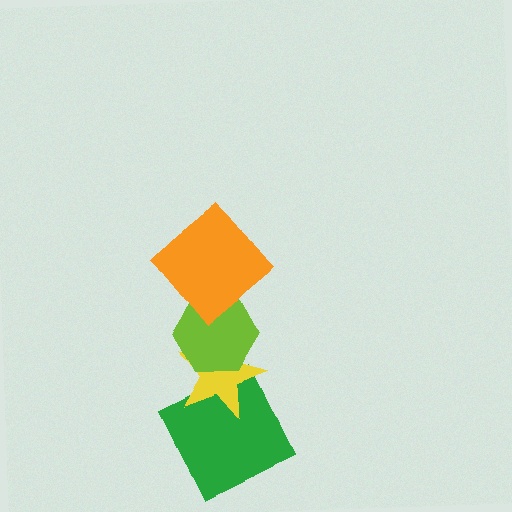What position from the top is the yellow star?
The yellow star is 3rd from the top.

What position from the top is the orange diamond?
The orange diamond is 1st from the top.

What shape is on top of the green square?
The yellow star is on top of the green square.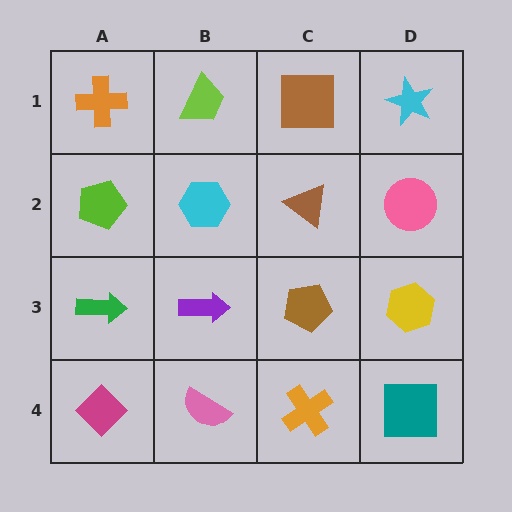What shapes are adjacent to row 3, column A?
A lime pentagon (row 2, column A), a magenta diamond (row 4, column A), a purple arrow (row 3, column B).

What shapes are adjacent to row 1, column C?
A brown triangle (row 2, column C), a lime trapezoid (row 1, column B), a cyan star (row 1, column D).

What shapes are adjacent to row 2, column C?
A brown square (row 1, column C), a brown pentagon (row 3, column C), a cyan hexagon (row 2, column B), a pink circle (row 2, column D).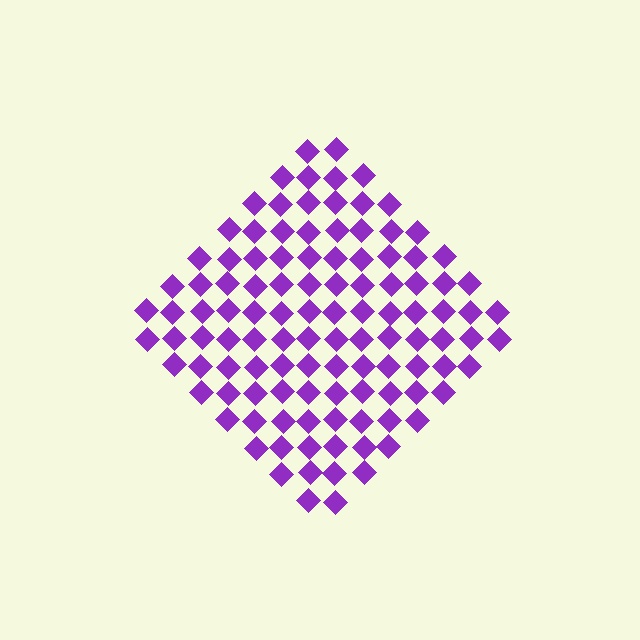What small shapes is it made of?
It is made of small diamonds.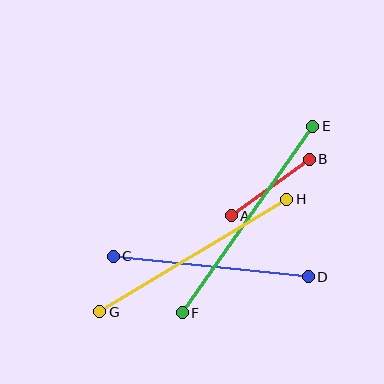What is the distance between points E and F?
The distance is approximately 228 pixels.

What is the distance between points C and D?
The distance is approximately 197 pixels.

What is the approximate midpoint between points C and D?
The midpoint is at approximately (211, 266) pixels.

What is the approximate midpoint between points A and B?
The midpoint is at approximately (270, 188) pixels.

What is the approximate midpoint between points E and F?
The midpoint is at approximately (248, 219) pixels.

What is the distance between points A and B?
The distance is approximately 96 pixels.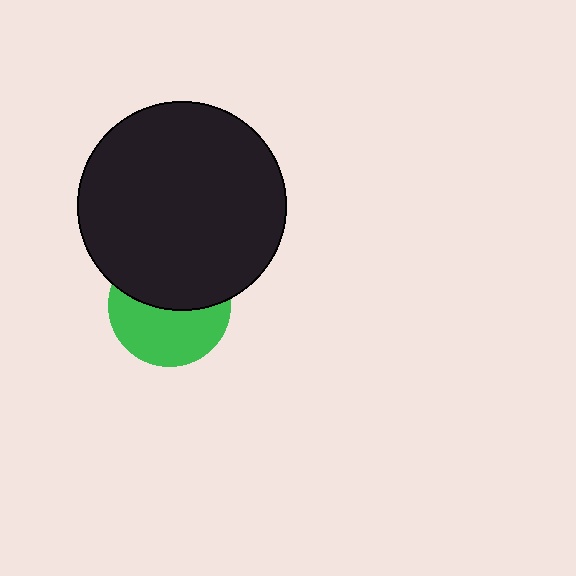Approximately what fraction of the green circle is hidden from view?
Roughly 48% of the green circle is hidden behind the black circle.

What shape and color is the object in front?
The object in front is a black circle.